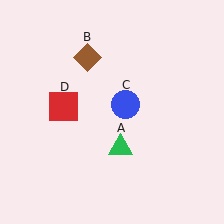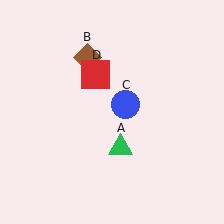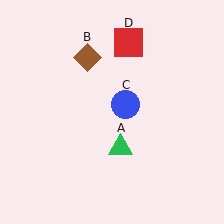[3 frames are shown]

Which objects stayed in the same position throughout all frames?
Green triangle (object A) and brown diamond (object B) and blue circle (object C) remained stationary.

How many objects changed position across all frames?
1 object changed position: red square (object D).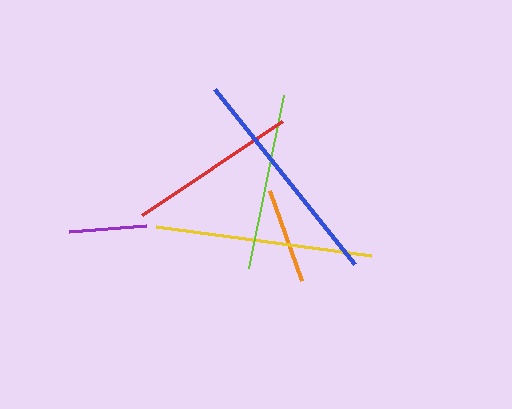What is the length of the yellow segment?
The yellow segment is approximately 218 pixels long.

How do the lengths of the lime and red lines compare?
The lime and red lines are approximately the same length.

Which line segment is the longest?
The blue line is the longest at approximately 223 pixels.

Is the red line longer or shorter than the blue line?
The blue line is longer than the red line.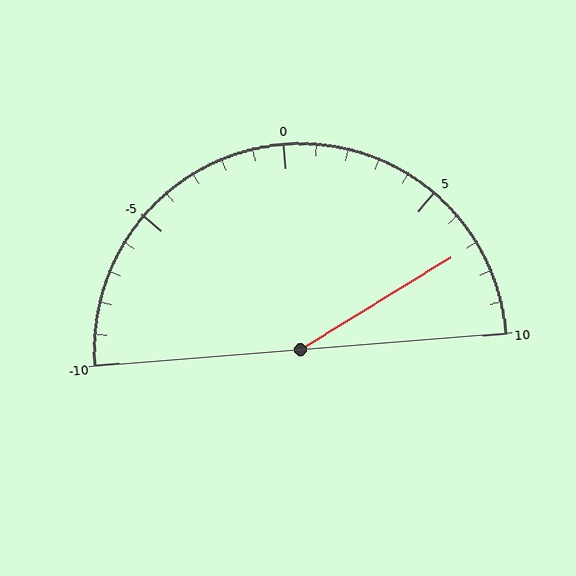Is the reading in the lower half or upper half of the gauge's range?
The reading is in the upper half of the range (-10 to 10).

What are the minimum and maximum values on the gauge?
The gauge ranges from -10 to 10.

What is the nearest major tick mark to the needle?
The nearest major tick mark is 5.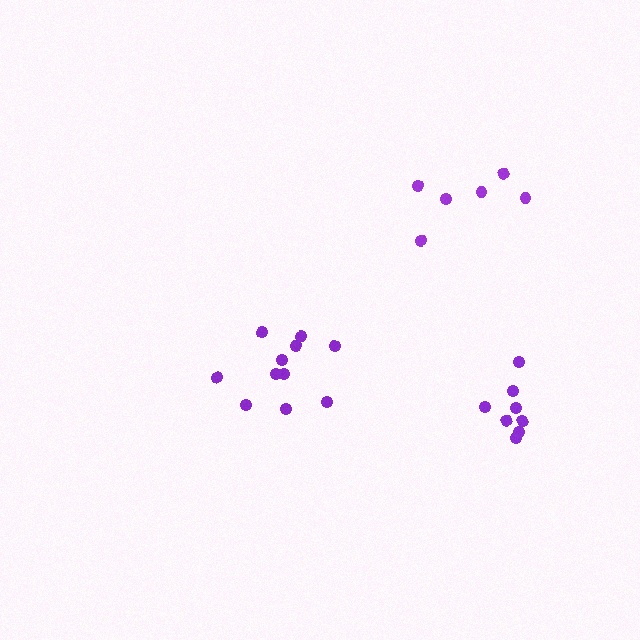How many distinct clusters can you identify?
There are 3 distinct clusters.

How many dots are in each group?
Group 1: 11 dots, Group 2: 6 dots, Group 3: 8 dots (25 total).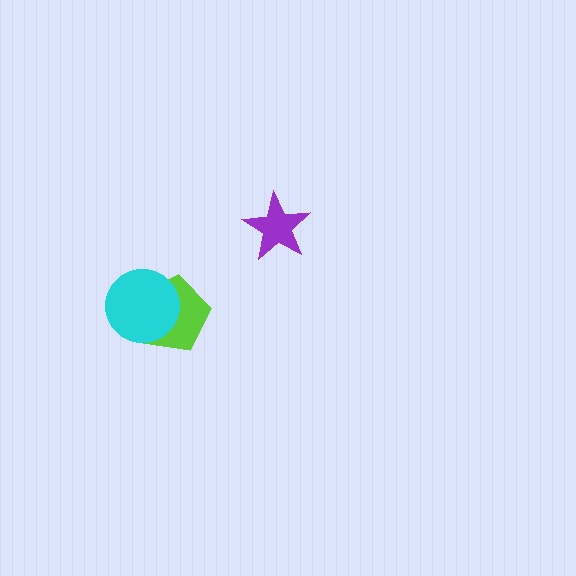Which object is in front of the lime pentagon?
The cyan circle is in front of the lime pentagon.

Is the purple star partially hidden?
No, no other shape covers it.